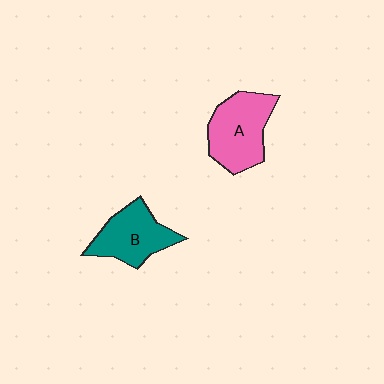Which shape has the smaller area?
Shape B (teal).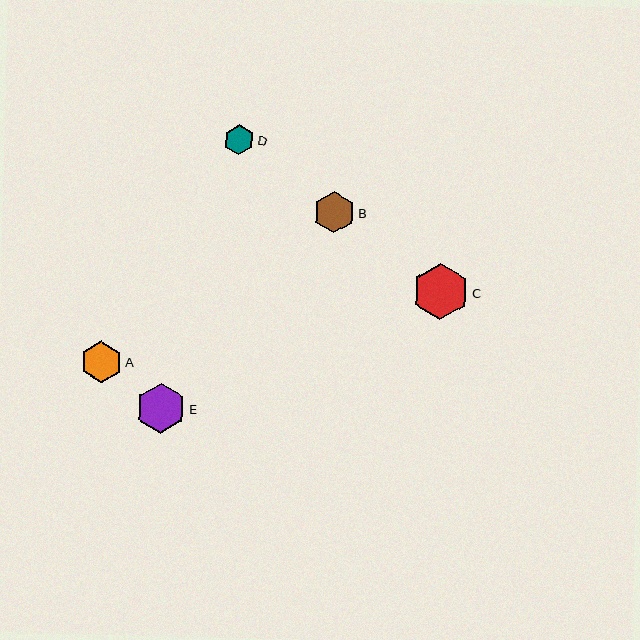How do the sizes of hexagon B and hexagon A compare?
Hexagon B and hexagon A are approximately the same size.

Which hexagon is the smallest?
Hexagon D is the smallest with a size of approximately 30 pixels.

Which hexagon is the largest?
Hexagon C is the largest with a size of approximately 57 pixels.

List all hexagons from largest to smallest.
From largest to smallest: C, E, B, A, D.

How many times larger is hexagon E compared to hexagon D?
Hexagon E is approximately 1.7 times the size of hexagon D.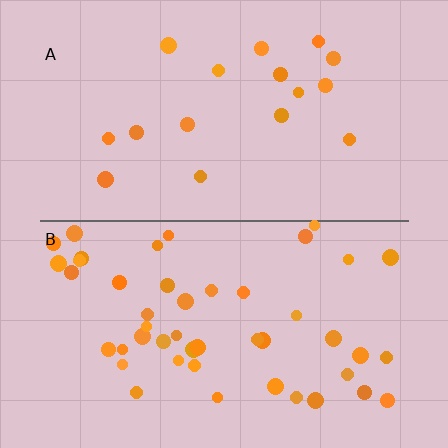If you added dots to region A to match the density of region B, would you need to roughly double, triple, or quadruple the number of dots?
Approximately triple.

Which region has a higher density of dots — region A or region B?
B (the bottom).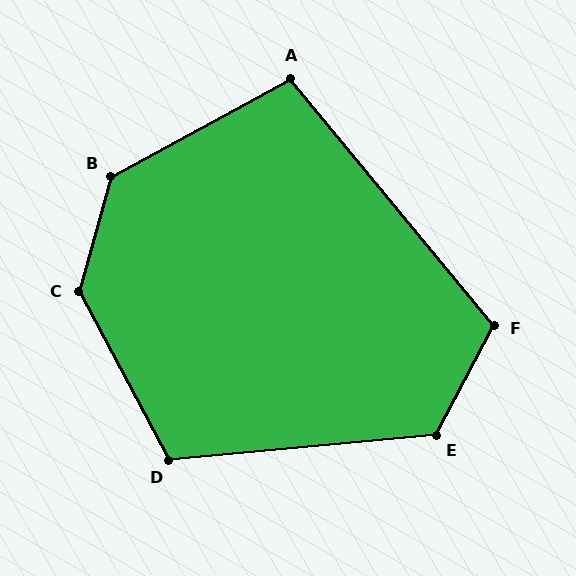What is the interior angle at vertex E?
Approximately 123 degrees (obtuse).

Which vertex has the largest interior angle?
C, at approximately 136 degrees.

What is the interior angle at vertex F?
Approximately 113 degrees (obtuse).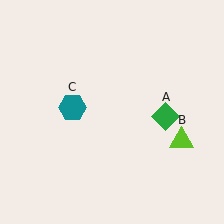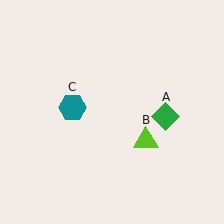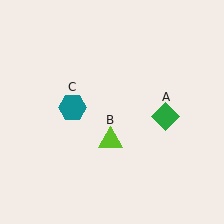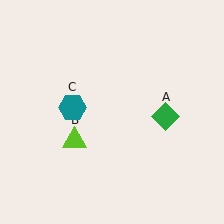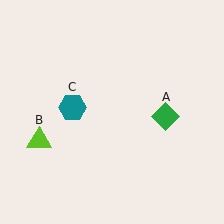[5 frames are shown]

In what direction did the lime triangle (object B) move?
The lime triangle (object B) moved left.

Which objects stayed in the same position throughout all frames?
Green diamond (object A) and teal hexagon (object C) remained stationary.